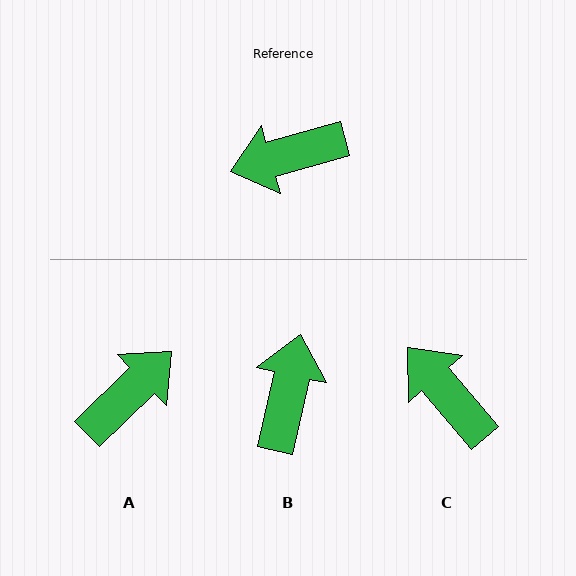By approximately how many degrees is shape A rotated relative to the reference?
Approximately 152 degrees clockwise.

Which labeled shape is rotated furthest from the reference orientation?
A, about 152 degrees away.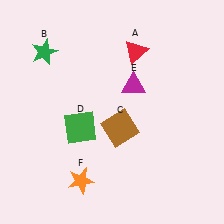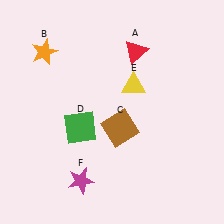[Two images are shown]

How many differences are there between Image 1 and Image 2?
There are 3 differences between the two images.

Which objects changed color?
B changed from green to orange. E changed from magenta to yellow. F changed from orange to magenta.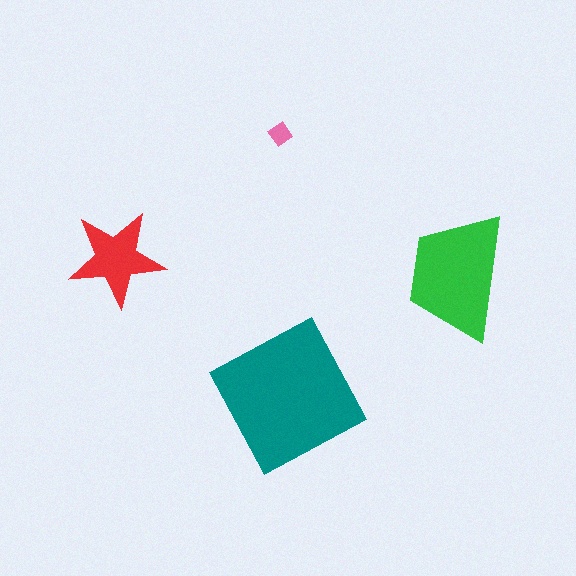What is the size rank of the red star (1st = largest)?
3rd.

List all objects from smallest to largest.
The pink diamond, the red star, the green trapezoid, the teal square.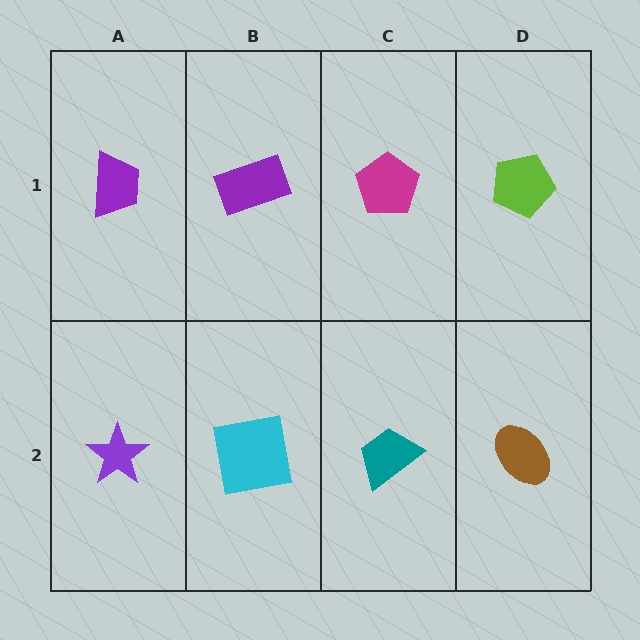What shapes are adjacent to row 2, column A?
A purple trapezoid (row 1, column A), a cyan square (row 2, column B).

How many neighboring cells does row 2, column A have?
2.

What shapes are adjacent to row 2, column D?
A lime pentagon (row 1, column D), a teal trapezoid (row 2, column C).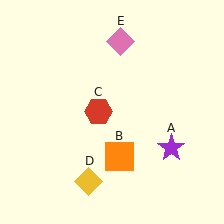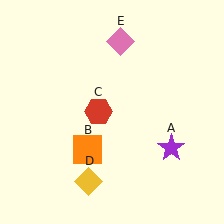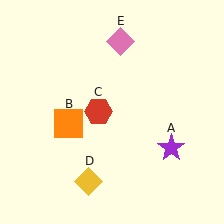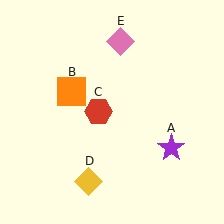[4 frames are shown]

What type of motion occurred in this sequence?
The orange square (object B) rotated clockwise around the center of the scene.